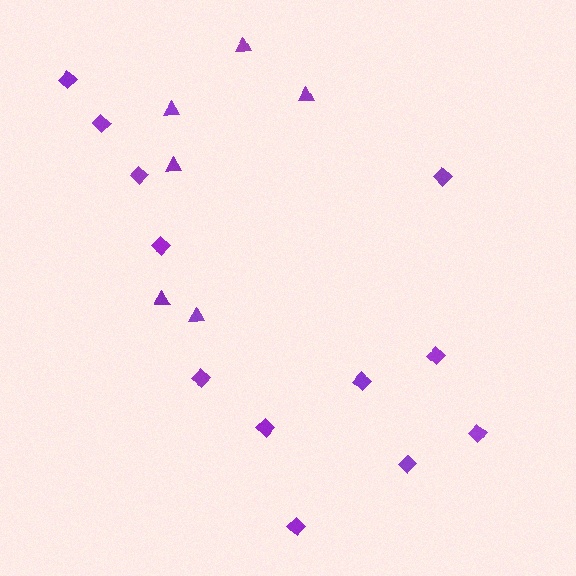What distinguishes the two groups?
There are 2 groups: one group of diamonds (12) and one group of triangles (6).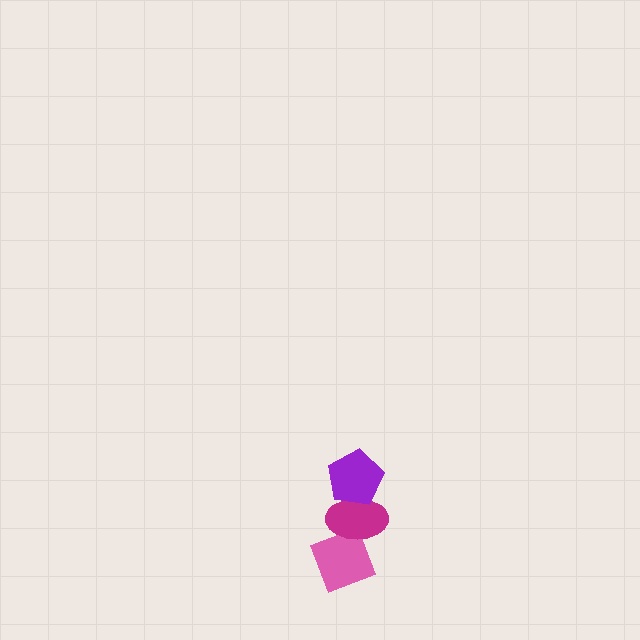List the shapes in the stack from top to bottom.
From top to bottom: the purple pentagon, the magenta ellipse, the pink diamond.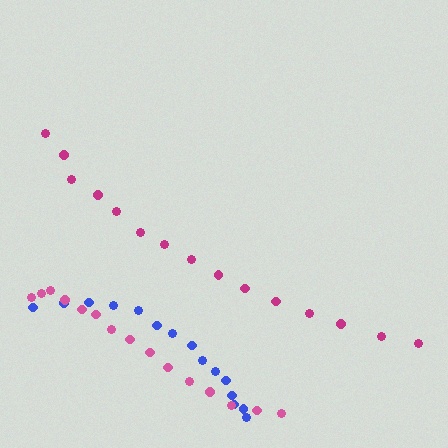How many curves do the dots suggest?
There are 3 distinct paths.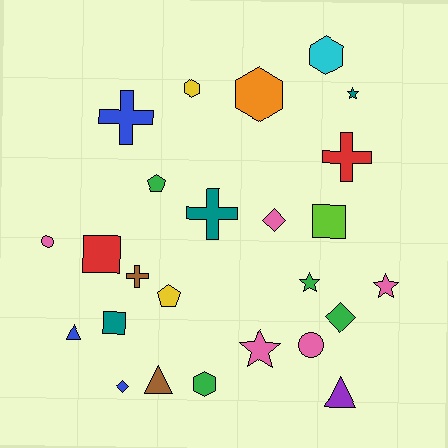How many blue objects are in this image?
There are 3 blue objects.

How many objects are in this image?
There are 25 objects.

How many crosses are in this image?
There are 4 crosses.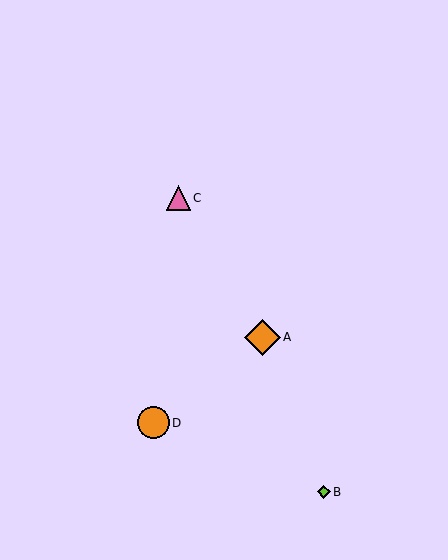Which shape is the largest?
The orange diamond (labeled A) is the largest.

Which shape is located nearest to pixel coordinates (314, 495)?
The lime diamond (labeled B) at (324, 492) is nearest to that location.